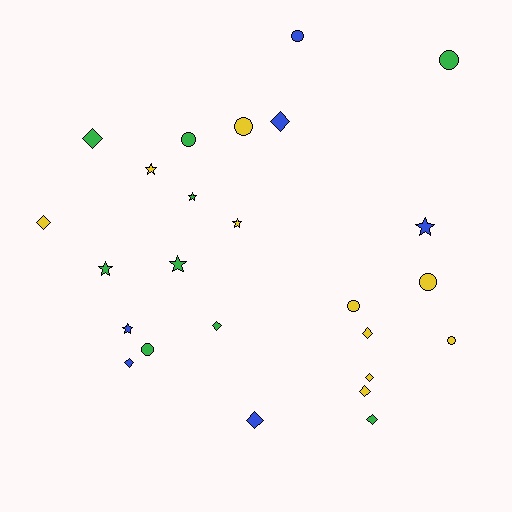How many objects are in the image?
There are 25 objects.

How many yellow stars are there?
There are 2 yellow stars.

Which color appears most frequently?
Yellow, with 10 objects.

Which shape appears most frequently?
Diamond, with 10 objects.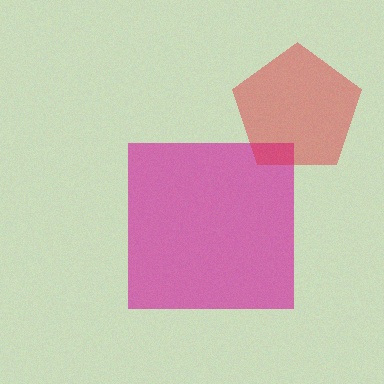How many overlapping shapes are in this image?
There are 2 overlapping shapes in the image.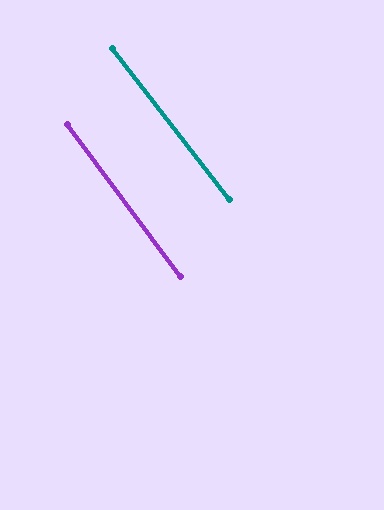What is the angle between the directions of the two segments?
Approximately 1 degree.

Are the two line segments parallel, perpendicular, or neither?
Parallel — their directions differ by only 1.2°.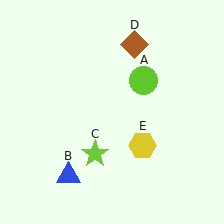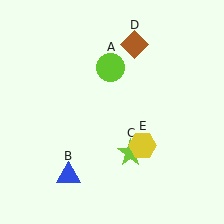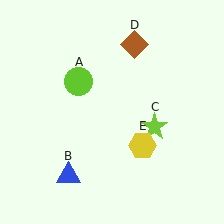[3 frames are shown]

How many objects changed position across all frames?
2 objects changed position: lime circle (object A), lime star (object C).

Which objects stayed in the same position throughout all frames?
Blue triangle (object B) and brown diamond (object D) and yellow hexagon (object E) remained stationary.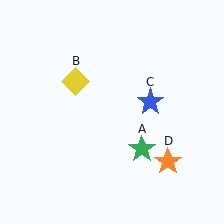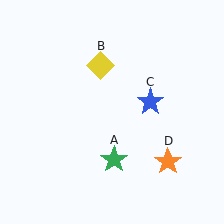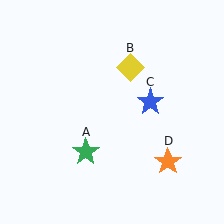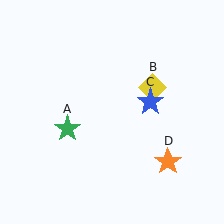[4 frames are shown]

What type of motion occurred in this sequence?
The green star (object A), yellow diamond (object B) rotated clockwise around the center of the scene.